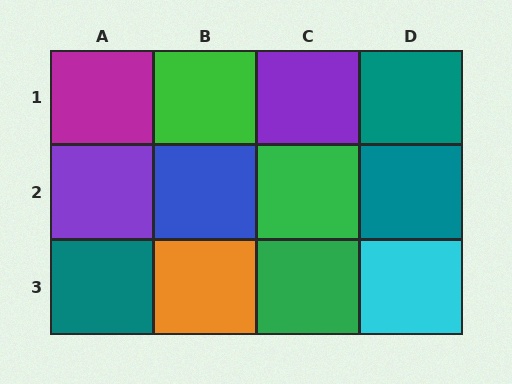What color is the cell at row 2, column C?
Green.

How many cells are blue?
1 cell is blue.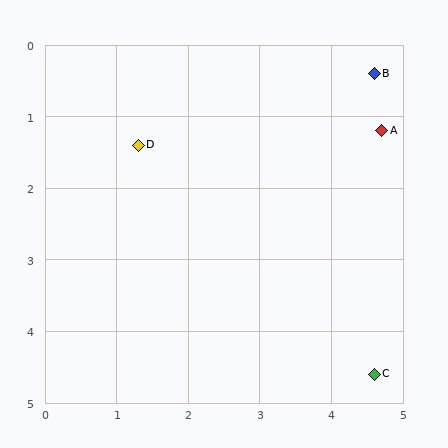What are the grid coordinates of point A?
Point A is at approximately (4.7, 1.2).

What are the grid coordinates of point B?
Point B is at approximately (4.6, 0.4).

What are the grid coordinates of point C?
Point C is at approximately (4.6, 4.6).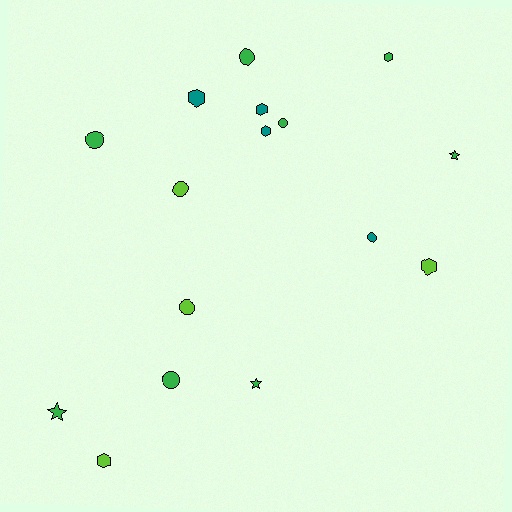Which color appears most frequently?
Green, with 8 objects.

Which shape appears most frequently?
Circle, with 7 objects.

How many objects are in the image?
There are 16 objects.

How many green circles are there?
There are 4 green circles.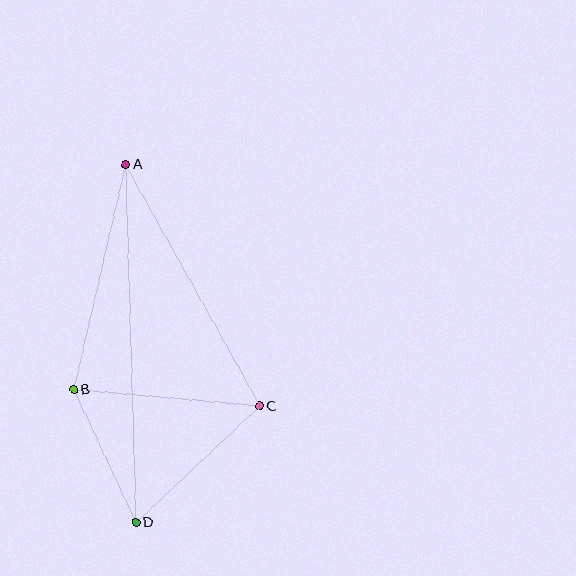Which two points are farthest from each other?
Points A and D are farthest from each other.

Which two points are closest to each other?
Points B and D are closest to each other.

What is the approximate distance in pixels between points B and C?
The distance between B and C is approximately 187 pixels.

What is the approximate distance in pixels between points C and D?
The distance between C and D is approximately 170 pixels.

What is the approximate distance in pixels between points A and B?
The distance between A and B is approximately 231 pixels.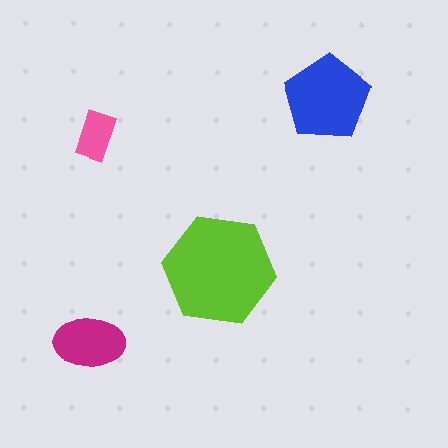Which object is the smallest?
The pink rectangle.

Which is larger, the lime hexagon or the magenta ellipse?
The lime hexagon.